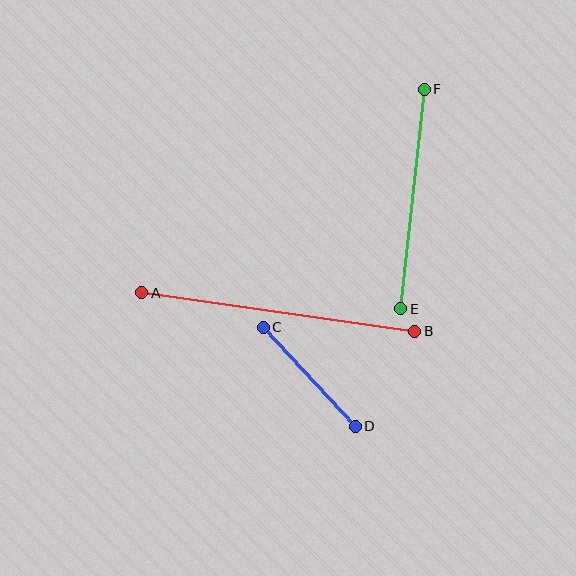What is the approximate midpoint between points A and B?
The midpoint is at approximately (278, 312) pixels.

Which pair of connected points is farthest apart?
Points A and B are farthest apart.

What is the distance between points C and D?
The distance is approximately 135 pixels.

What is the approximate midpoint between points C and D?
The midpoint is at approximately (309, 377) pixels.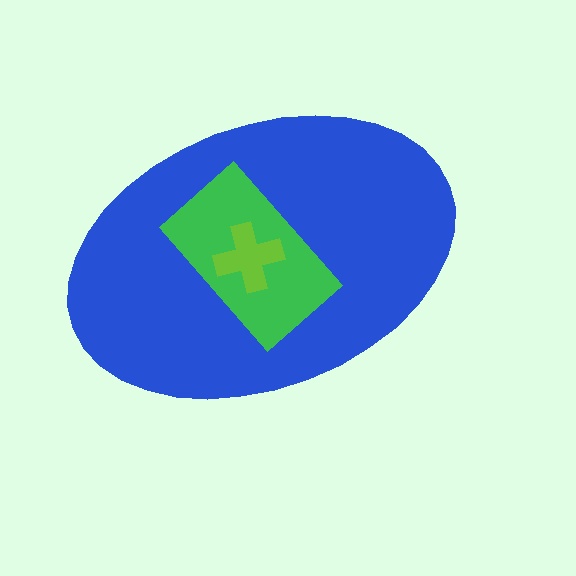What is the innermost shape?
The lime cross.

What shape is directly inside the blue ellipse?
The green rectangle.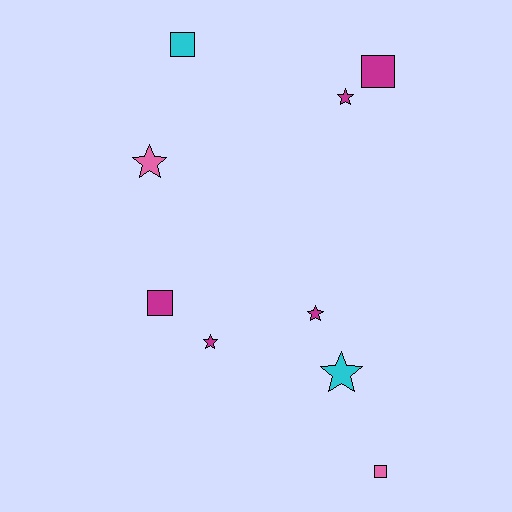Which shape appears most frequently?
Star, with 5 objects.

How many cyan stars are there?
There is 1 cyan star.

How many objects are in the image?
There are 9 objects.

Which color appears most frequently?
Magenta, with 5 objects.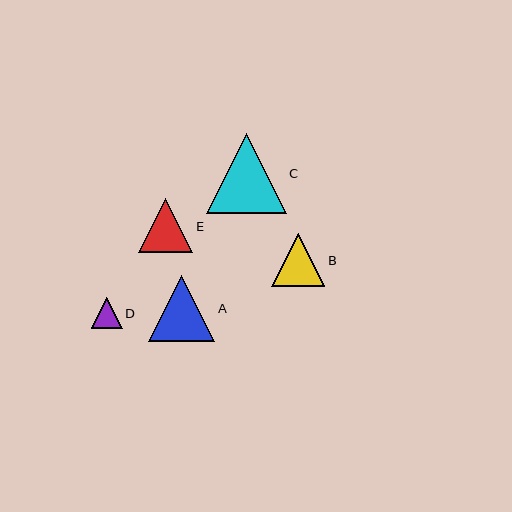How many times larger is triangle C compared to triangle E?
Triangle C is approximately 1.5 times the size of triangle E.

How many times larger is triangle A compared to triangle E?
Triangle A is approximately 1.2 times the size of triangle E.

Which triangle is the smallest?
Triangle D is the smallest with a size of approximately 31 pixels.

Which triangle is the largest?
Triangle C is the largest with a size of approximately 80 pixels.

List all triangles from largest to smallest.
From largest to smallest: C, A, E, B, D.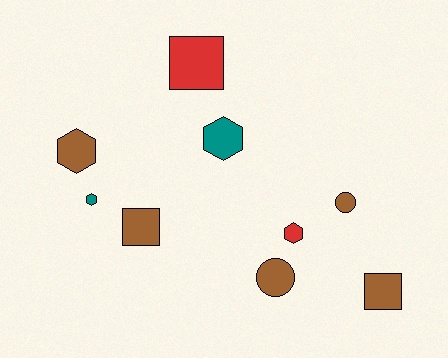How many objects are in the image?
There are 9 objects.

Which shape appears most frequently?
Hexagon, with 4 objects.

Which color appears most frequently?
Brown, with 5 objects.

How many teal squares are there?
There are no teal squares.